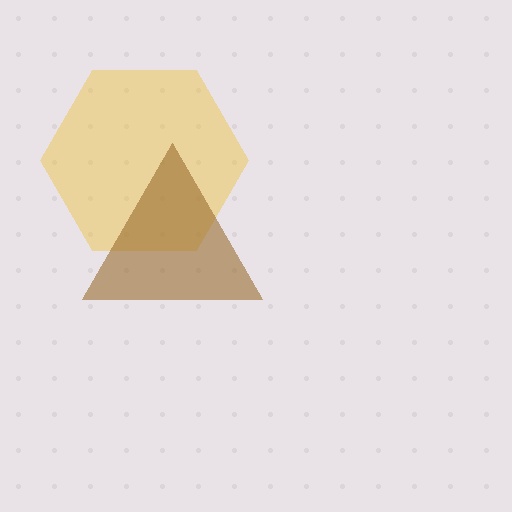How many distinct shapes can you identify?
There are 2 distinct shapes: a yellow hexagon, a brown triangle.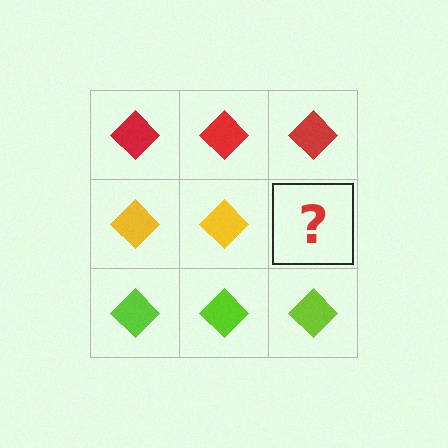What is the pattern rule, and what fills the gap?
The rule is that each row has a consistent color. The gap should be filled with a yellow diamond.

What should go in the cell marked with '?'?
The missing cell should contain a yellow diamond.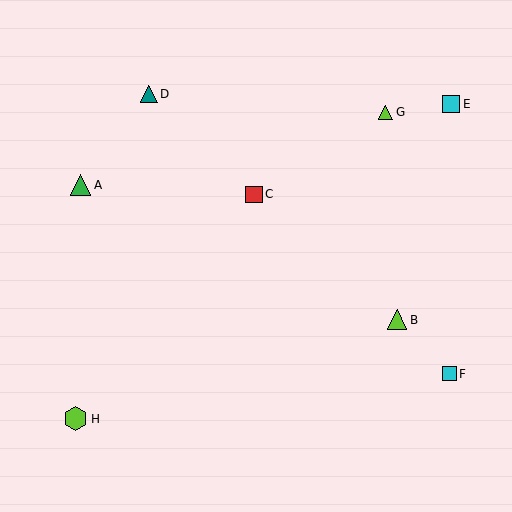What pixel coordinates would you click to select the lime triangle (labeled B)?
Click at (397, 320) to select the lime triangle B.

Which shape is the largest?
The lime hexagon (labeled H) is the largest.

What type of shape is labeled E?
Shape E is a cyan square.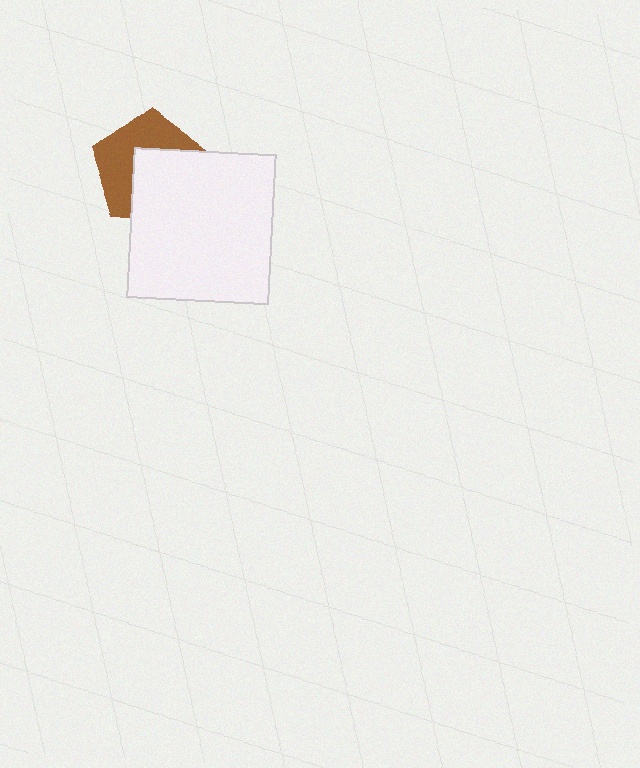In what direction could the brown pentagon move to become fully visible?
The brown pentagon could move toward the upper-left. That would shift it out from behind the white rectangle entirely.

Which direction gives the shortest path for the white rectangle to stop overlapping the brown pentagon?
Moving toward the lower-right gives the shortest separation.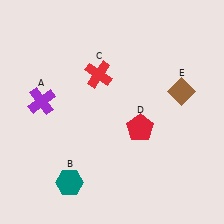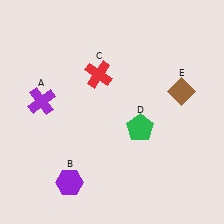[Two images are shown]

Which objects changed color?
B changed from teal to purple. D changed from red to green.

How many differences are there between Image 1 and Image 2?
There are 2 differences between the two images.